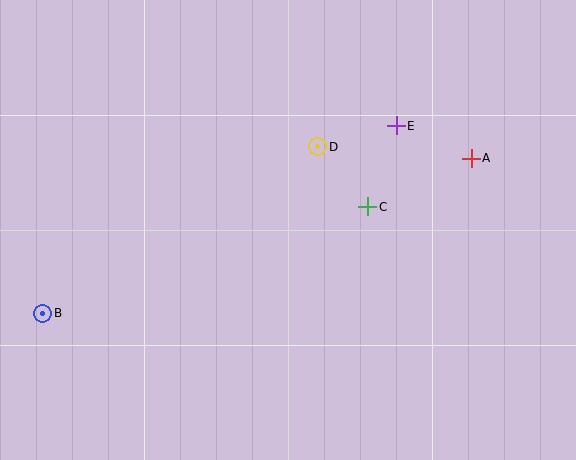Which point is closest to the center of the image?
Point C at (368, 207) is closest to the center.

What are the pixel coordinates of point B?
Point B is at (43, 313).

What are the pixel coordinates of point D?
Point D is at (318, 147).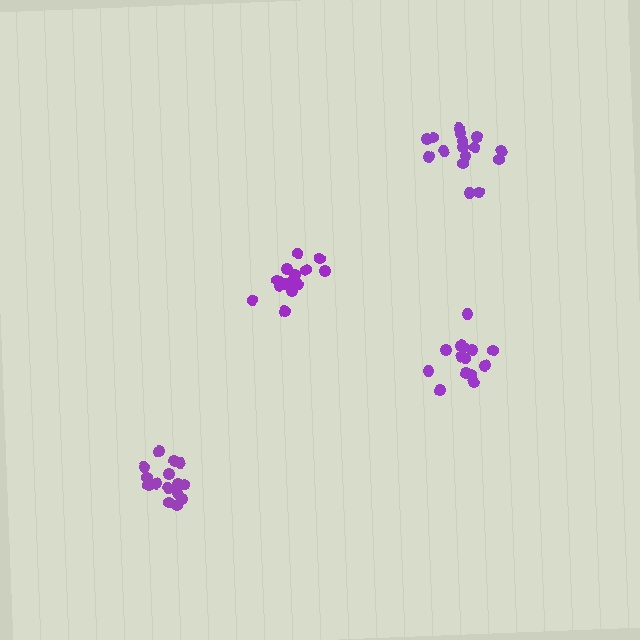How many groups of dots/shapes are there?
There are 4 groups.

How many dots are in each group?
Group 1: 15 dots, Group 2: 15 dots, Group 3: 14 dots, Group 4: 16 dots (60 total).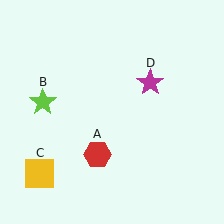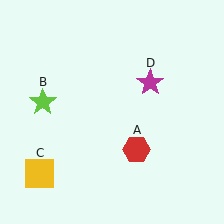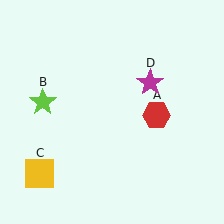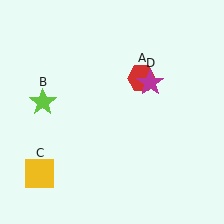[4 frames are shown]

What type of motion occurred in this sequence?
The red hexagon (object A) rotated counterclockwise around the center of the scene.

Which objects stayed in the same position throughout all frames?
Lime star (object B) and yellow square (object C) and magenta star (object D) remained stationary.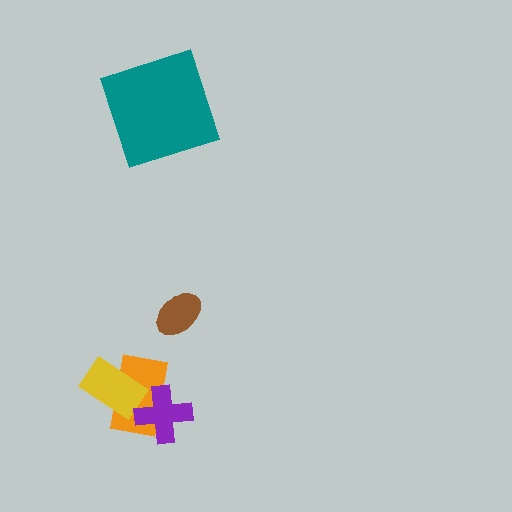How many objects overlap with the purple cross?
1 object overlaps with the purple cross.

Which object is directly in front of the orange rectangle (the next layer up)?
The yellow rectangle is directly in front of the orange rectangle.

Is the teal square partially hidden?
No, no other shape covers it.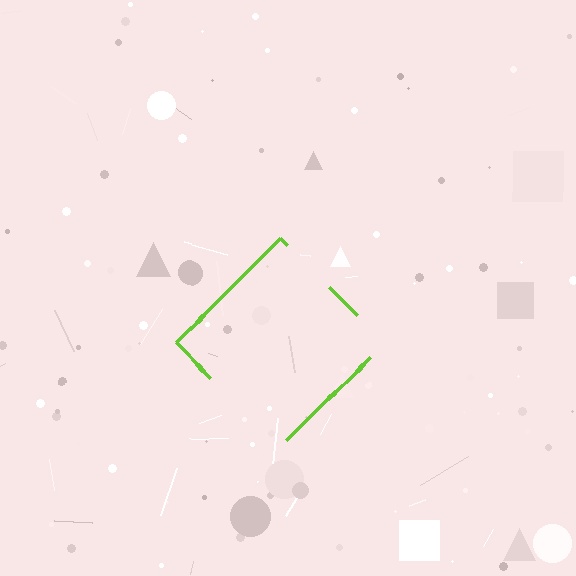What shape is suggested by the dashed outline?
The dashed outline suggests a diamond.